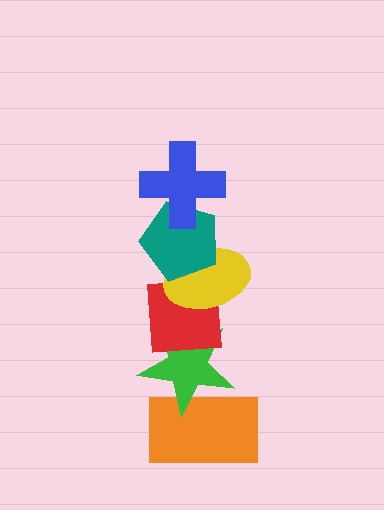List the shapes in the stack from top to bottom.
From top to bottom: the blue cross, the teal pentagon, the yellow ellipse, the red square, the green star, the orange rectangle.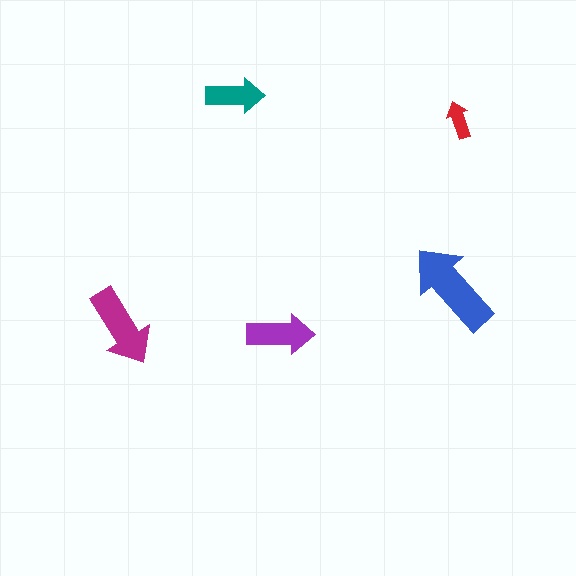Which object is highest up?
The teal arrow is topmost.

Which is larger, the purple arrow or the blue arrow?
The blue one.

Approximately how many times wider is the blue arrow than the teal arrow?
About 1.5 times wider.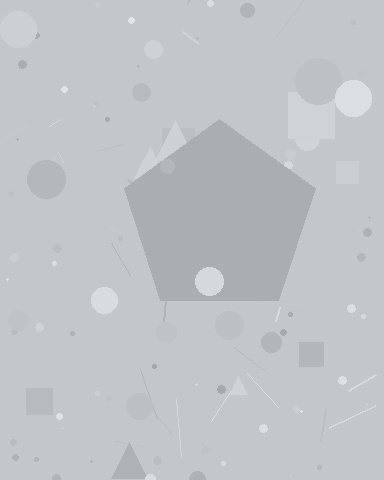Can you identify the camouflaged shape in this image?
The camouflaged shape is a pentagon.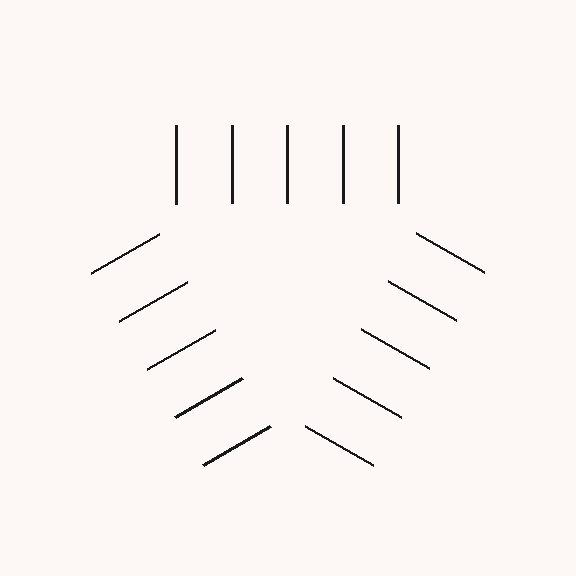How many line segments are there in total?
15 — 5 along each of the 3 edges.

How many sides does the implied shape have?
3 sides — the line-ends trace a triangle.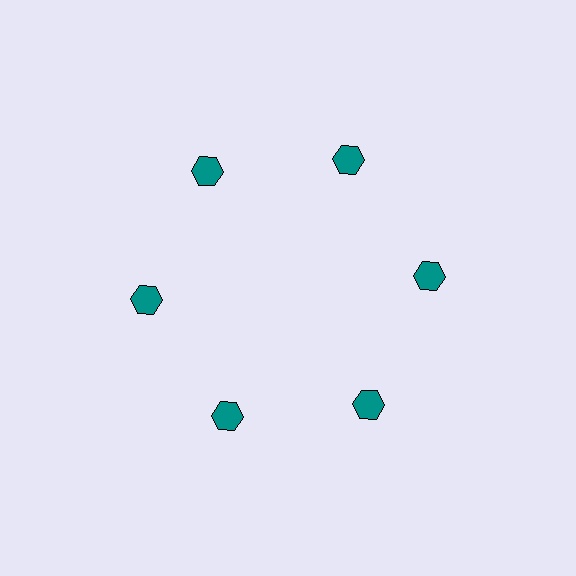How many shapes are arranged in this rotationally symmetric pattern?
There are 6 shapes, arranged in 6 groups of 1.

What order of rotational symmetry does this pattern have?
This pattern has 6-fold rotational symmetry.